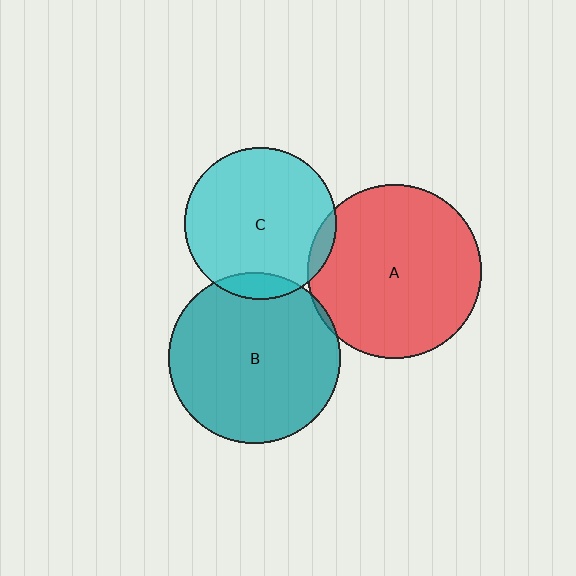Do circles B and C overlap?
Yes.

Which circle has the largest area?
Circle A (red).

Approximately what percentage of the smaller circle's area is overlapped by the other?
Approximately 10%.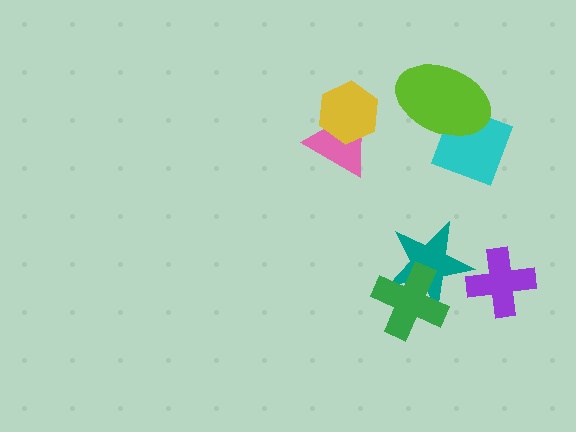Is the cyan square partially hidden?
Yes, it is partially covered by another shape.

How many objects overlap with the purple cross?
0 objects overlap with the purple cross.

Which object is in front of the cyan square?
The lime ellipse is in front of the cyan square.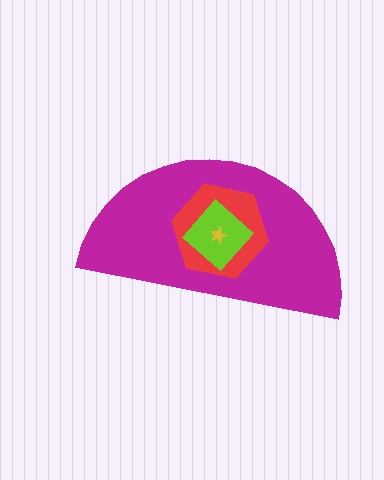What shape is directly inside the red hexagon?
The lime diamond.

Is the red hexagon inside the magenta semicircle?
Yes.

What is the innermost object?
The yellow star.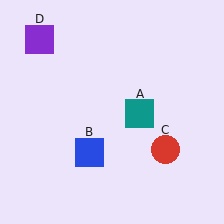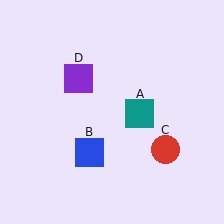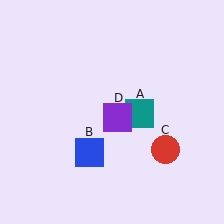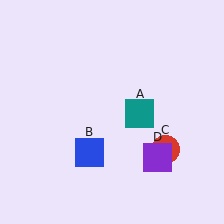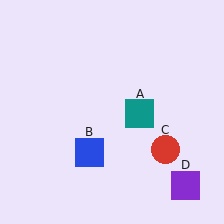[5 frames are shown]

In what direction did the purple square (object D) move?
The purple square (object D) moved down and to the right.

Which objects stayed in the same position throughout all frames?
Teal square (object A) and blue square (object B) and red circle (object C) remained stationary.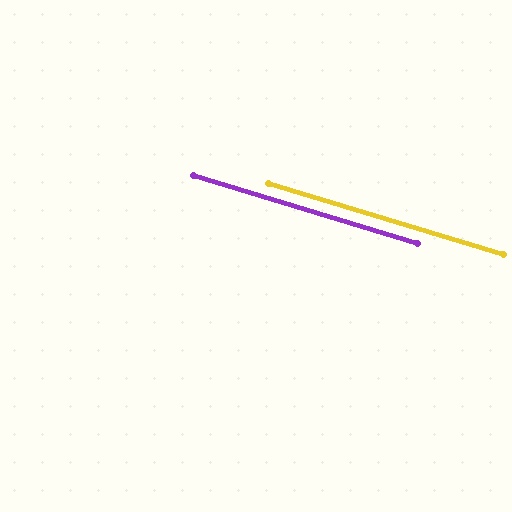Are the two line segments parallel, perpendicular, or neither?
Parallel — their directions differ by only 0.0°.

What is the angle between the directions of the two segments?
Approximately 0 degrees.